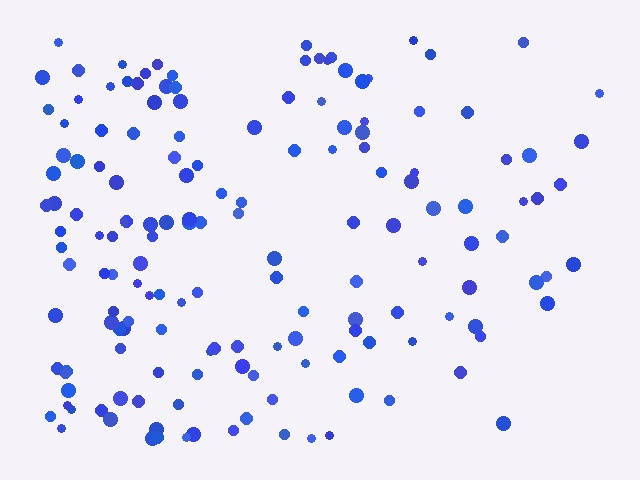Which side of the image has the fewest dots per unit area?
The right.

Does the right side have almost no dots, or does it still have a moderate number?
Still a moderate number, just noticeably fewer than the left.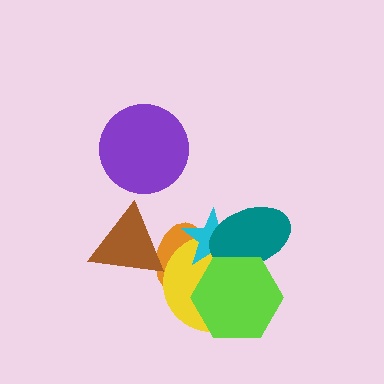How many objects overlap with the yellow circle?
4 objects overlap with the yellow circle.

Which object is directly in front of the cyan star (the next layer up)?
The teal ellipse is directly in front of the cyan star.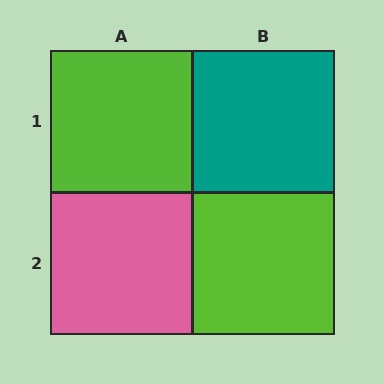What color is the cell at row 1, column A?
Lime.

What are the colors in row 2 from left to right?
Pink, lime.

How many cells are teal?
1 cell is teal.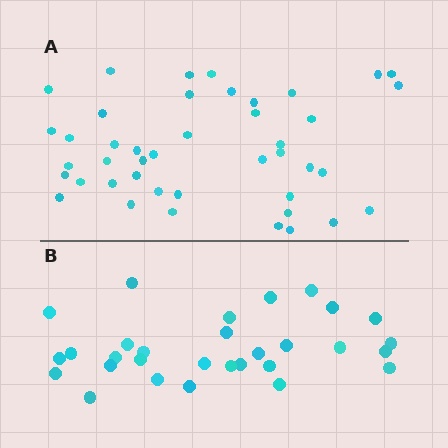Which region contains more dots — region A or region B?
Region A (the top region) has more dots.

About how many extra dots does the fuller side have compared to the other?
Region A has approximately 15 more dots than region B.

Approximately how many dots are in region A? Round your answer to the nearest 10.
About 40 dots. (The exact count is 43, which rounds to 40.)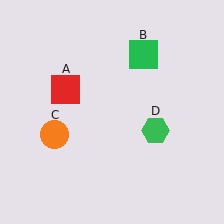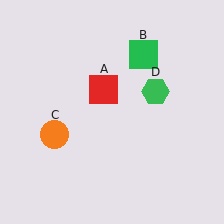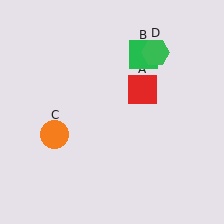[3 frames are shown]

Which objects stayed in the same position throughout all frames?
Green square (object B) and orange circle (object C) remained stationary.